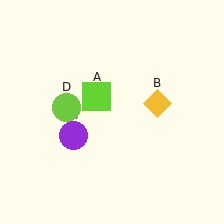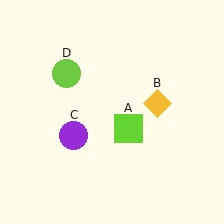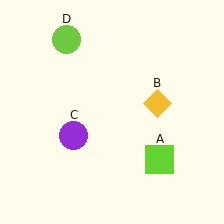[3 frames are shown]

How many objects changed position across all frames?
2 objects changed position: lime square (object A), lime circle (object D).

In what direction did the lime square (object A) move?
The lime square (object A) moved down and to the right.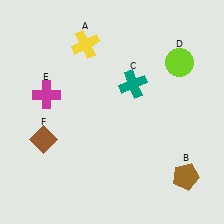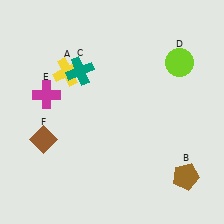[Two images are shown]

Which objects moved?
The objects that moved are: the yellow cross (A), the teal cross (C).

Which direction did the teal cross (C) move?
The teal cross (C) moved left.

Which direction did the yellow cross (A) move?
The yellow cross (A) moved down.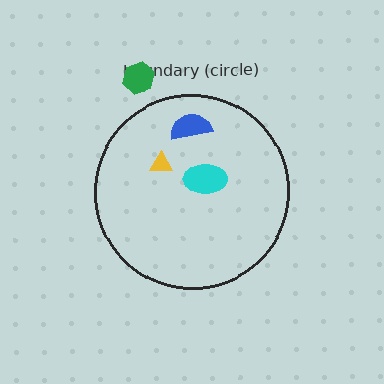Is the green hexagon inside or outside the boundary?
Outside.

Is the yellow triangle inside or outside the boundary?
Inside.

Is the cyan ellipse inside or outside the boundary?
Inside.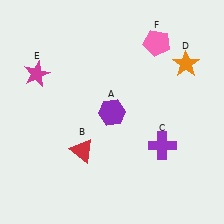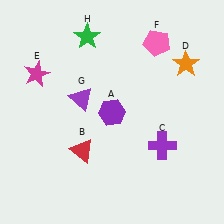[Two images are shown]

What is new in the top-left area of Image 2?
A purple triangle (G) was added in the top-left area of Image 2.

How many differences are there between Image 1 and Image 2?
There are 2 differences between the two images.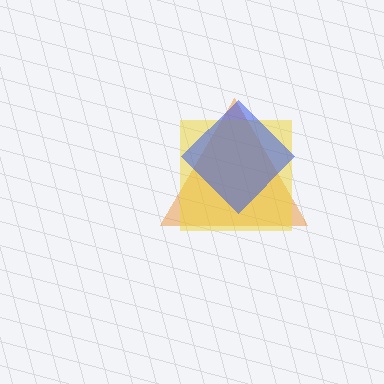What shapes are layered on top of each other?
The layered shapes are: an orange triangle, a yellow square, a blue diamond.